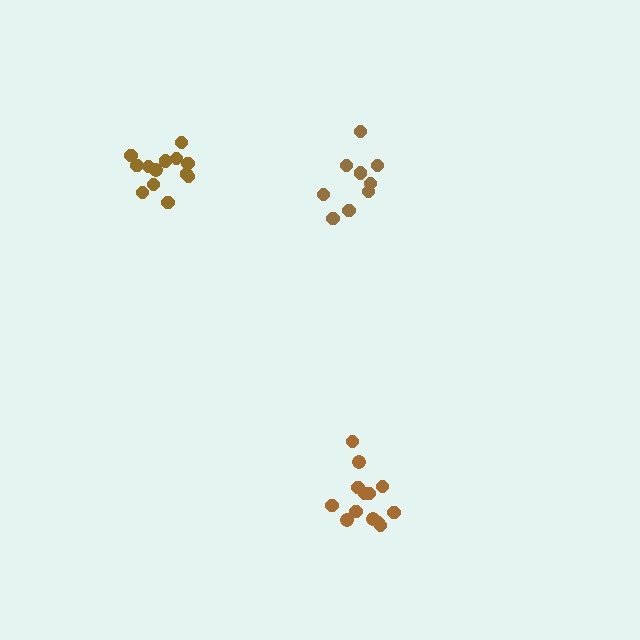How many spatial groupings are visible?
There are 3 spatial groupings.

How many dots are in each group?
Group 1: 9 dots, Group 2: 13 dots, Group 3: 13 dots (35 total).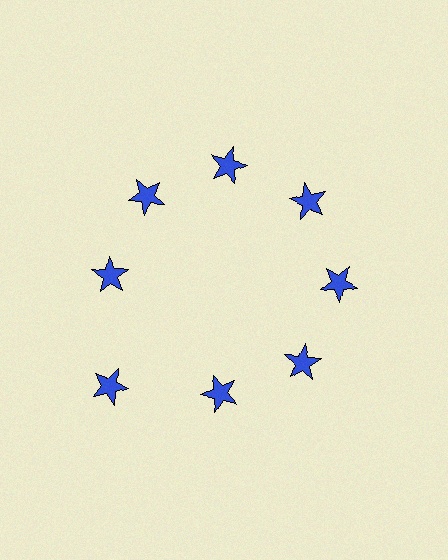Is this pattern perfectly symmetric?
No. The 8 blue stars are arranged in a ring, but one element near the 8 o'clock position is pushed outward from the center, breaking the 8-fold rotational symmetry.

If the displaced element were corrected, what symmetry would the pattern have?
It would have 8-fold rotational symmetry — the pattern would map onto itself every 45 degrees.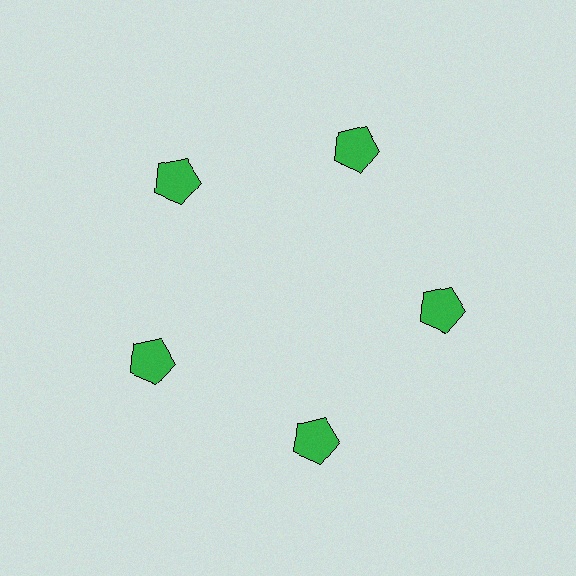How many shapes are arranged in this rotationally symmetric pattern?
There are 5 shapes, arranged in 5 groups of 1.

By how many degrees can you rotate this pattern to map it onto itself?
The pattern maps onto itself every 72 degrees of rotation.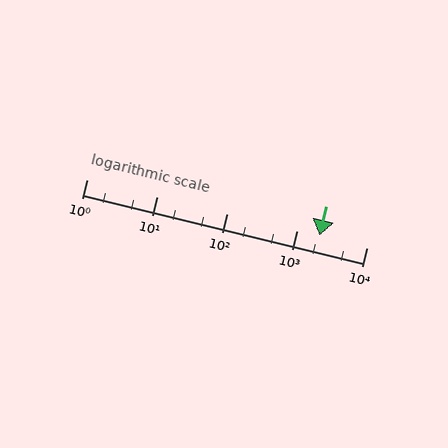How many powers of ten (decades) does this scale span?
The scale spans 4 decades, from 1 to 10000.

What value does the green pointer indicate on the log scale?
The pointer indicates approximately 2100.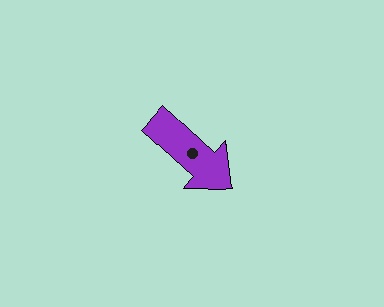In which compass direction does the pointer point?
Southeast.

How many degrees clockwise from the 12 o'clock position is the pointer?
Approximately 132 degrees.